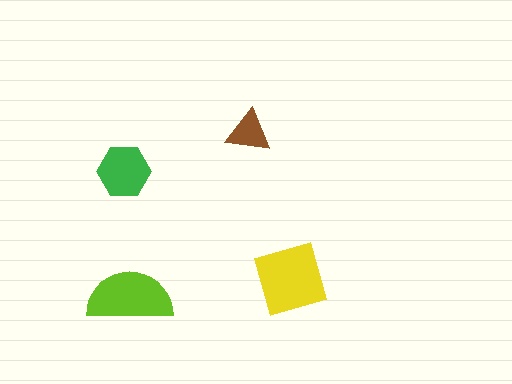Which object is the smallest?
The brown triangle.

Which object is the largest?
The yellow square.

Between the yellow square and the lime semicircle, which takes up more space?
The yellow square.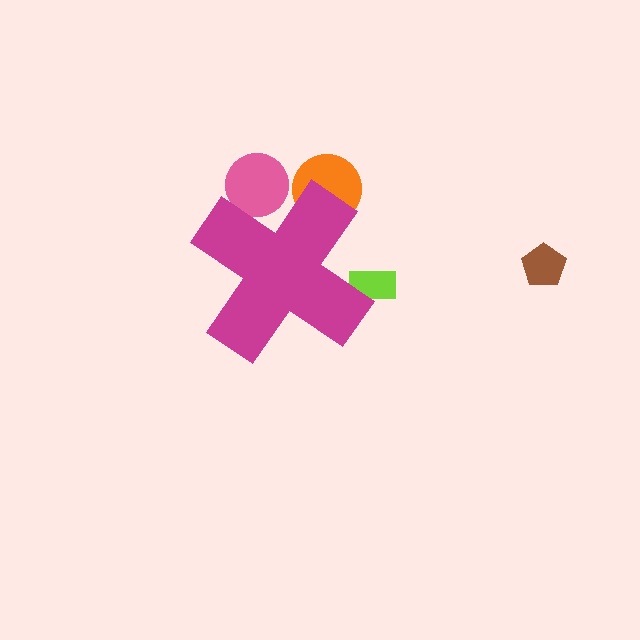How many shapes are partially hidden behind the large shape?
3 shapes are partially hidden.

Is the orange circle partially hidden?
Yes, the orange circle is partially hidden behind the magenta cross.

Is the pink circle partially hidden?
Yes, the pink circle is partially hidden behind the magenta cross.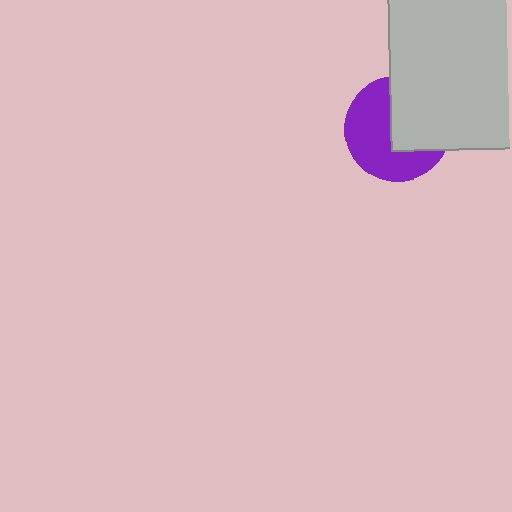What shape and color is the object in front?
The object in front is a light gray rectangle.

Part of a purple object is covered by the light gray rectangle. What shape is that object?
It is a circle.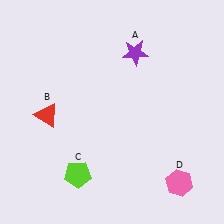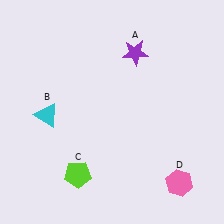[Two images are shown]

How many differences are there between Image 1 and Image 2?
There is 1 difference between the two images.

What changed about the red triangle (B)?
In Image 1, B is red. In Image 2, it changed to cyan.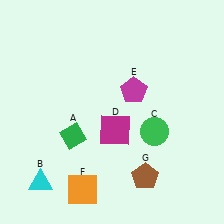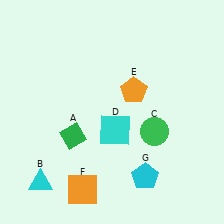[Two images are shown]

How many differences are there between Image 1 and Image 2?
There are 3 differences between the two images.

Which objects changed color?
D changed from magenta to cyan. E changed from magenta to orange. G changed from brown to cyan.